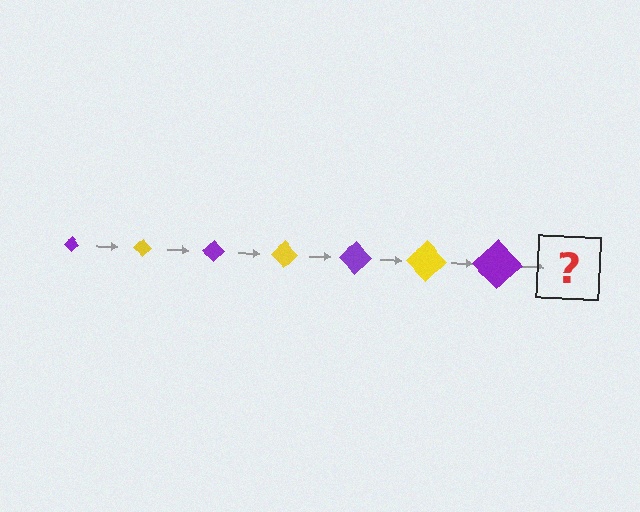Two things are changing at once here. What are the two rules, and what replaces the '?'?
The two rules are that the diamond grows larger each step and the color cycles through purple and yellow. The '?' should be a yellow diamond, larger than the previous one.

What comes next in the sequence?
The next element should be a yellow diamond, larger than the previous one.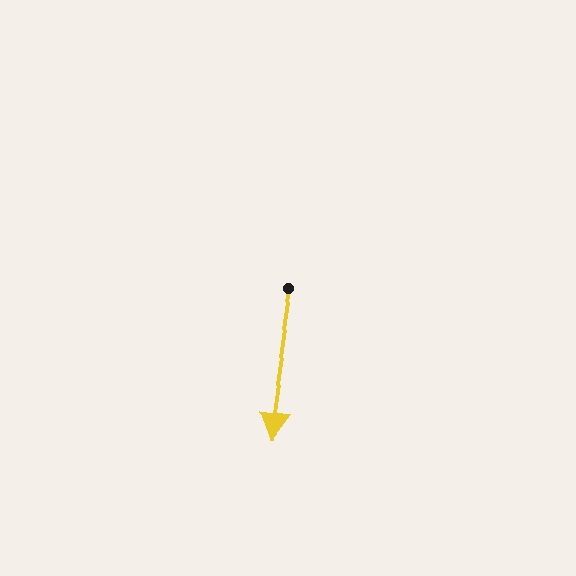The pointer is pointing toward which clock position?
Roughly 6 o'clock.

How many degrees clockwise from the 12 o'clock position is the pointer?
Approximately 188 degrees.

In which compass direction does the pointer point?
South.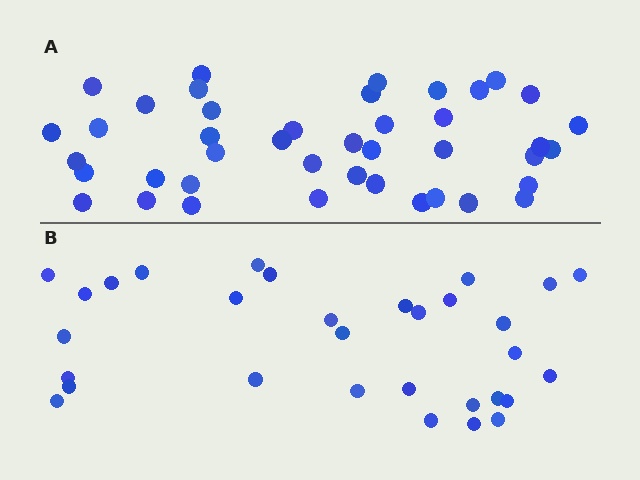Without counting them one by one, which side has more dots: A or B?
Region A (the top region) has more dots.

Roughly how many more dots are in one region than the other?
Region A has roughly 12 or so more dots than region B.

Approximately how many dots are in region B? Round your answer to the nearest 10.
About 30 dots. (The exact count is 31, which rounds to 30.)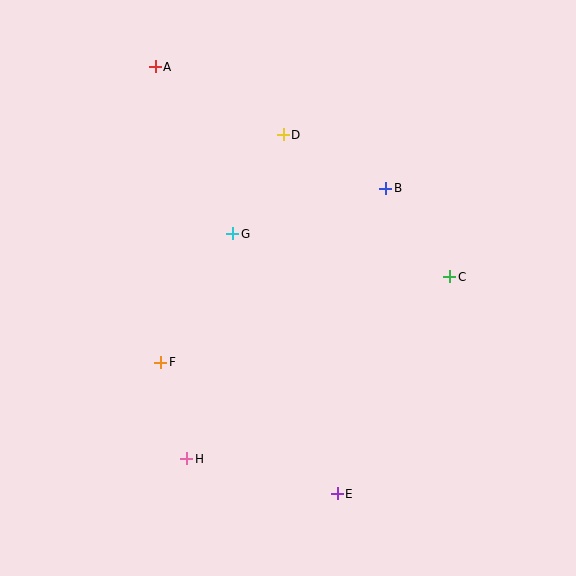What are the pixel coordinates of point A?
Point A is at (155, 67).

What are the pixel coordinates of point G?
Point G is at (233, 234).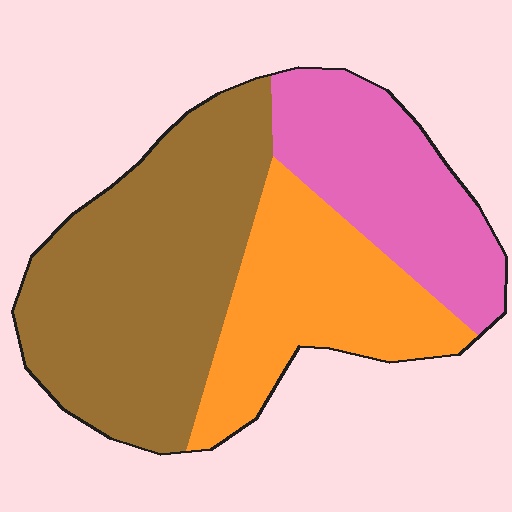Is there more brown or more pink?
Brown.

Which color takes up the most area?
Brown, at roughly 45%.